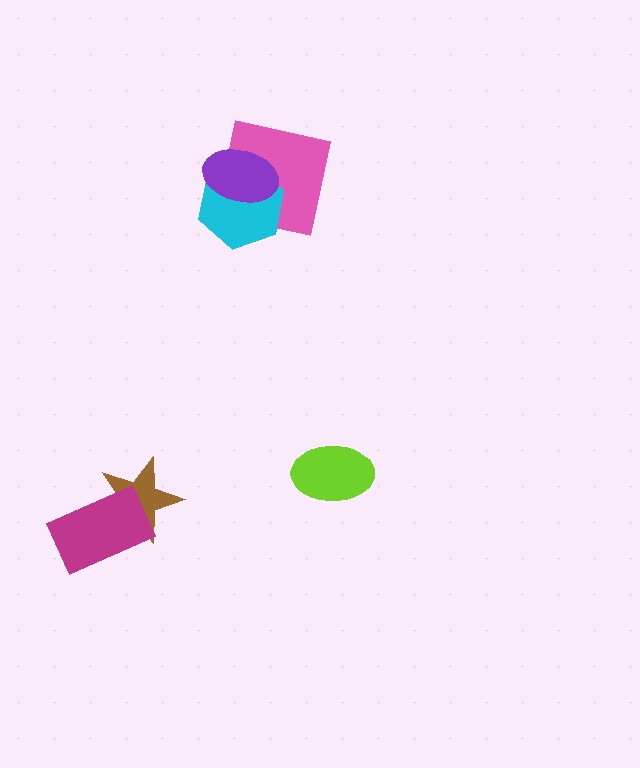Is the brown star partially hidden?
Yes, it is partially covered by another shape.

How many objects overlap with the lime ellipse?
0 objects overlap with the lime ellipse.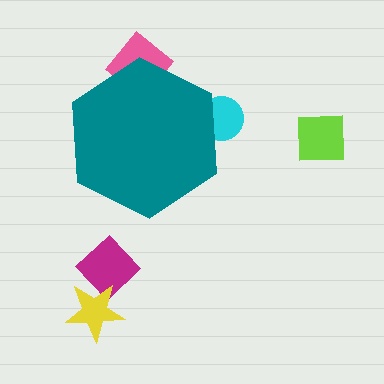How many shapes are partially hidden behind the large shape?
2 shapes are partially hidden.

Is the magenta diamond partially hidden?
No, the magenta diamond is fully visible.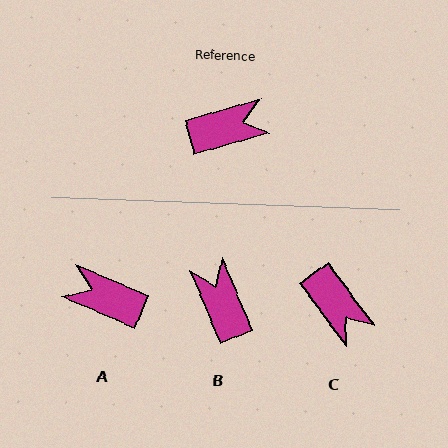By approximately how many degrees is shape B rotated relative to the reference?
Approximately 97 degrees counter-clockwise.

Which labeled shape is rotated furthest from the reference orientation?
A, about 141 degrees away.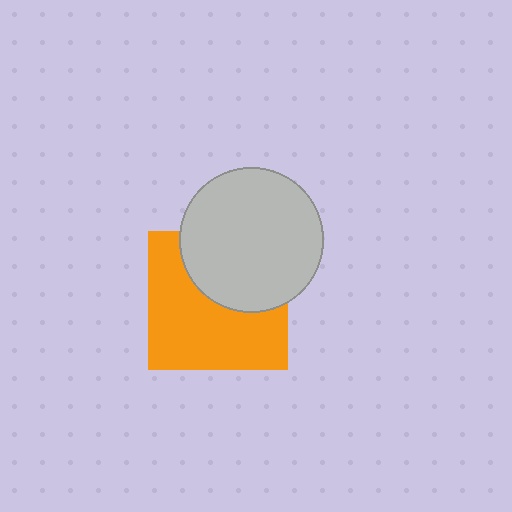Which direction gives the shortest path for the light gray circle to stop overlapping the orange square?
Moving up gives the shortest separation.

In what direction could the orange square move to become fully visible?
The orange square could move down. That would shift it out from behind the light gray circle entirely.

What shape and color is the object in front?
The object in front is a light gray circle.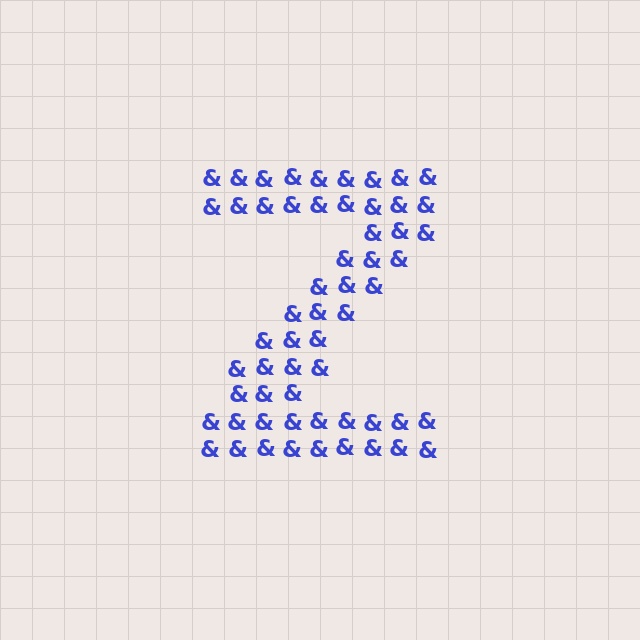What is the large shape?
The large shape is the letter Z.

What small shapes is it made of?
It is made of small ampersands.